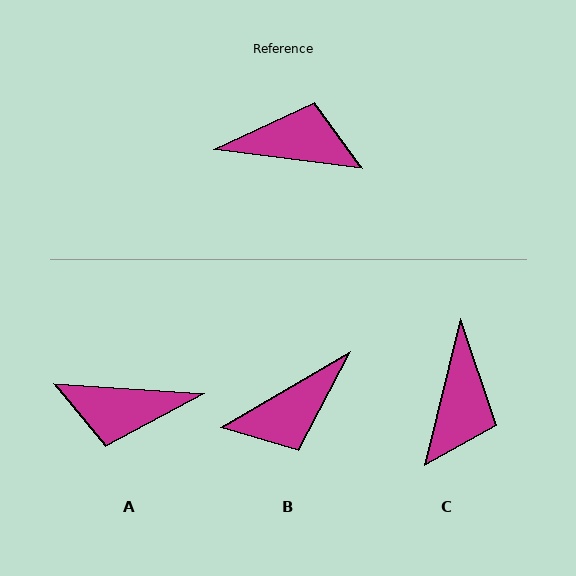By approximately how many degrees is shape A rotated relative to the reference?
Approximately 176 degrees clockwise.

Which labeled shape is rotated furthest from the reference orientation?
A, about 176 degrees away.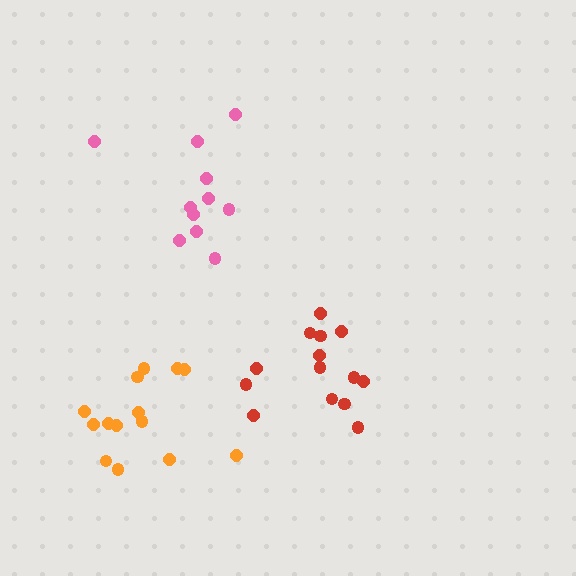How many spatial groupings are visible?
There are 3 spatial groupings.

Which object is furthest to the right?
The red cluster is rightmost.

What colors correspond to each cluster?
The clusters are colored: red, pink, orange.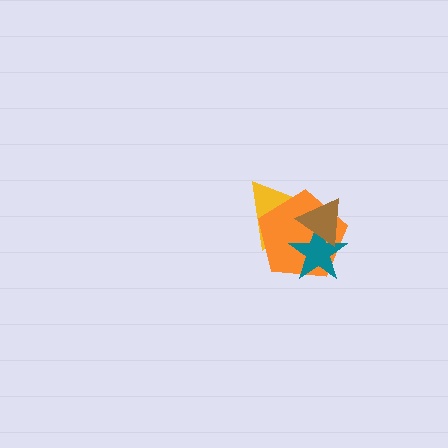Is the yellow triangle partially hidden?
Yes, it is partially covered by another shape.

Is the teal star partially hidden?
Yes, it is partially covered by another shape.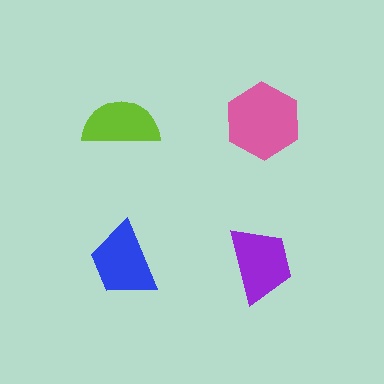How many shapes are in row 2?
2 shapes.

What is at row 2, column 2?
A purple trapezoid.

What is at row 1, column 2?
A pink hexagon.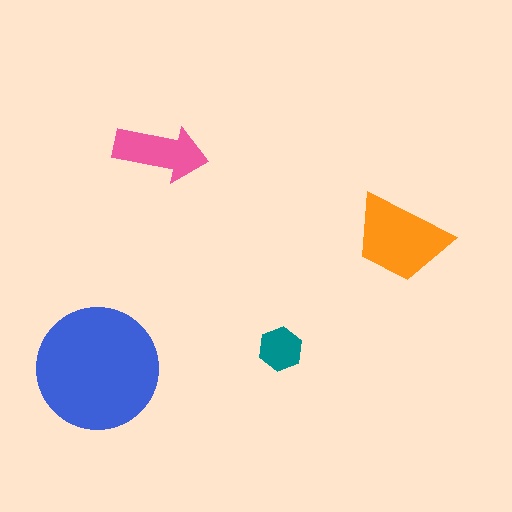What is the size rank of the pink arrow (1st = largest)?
3rd.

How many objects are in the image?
There are 4 objects in the image.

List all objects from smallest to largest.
The teal hexagon, the pink arrow, the orange trapezoid, the blue circle.